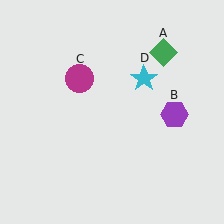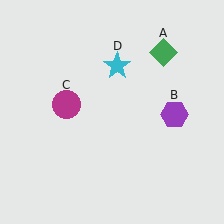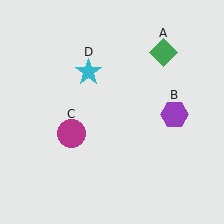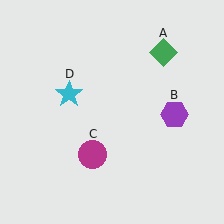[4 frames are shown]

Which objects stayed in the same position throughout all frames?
Green diamond (object A) and purple hexagon (object B) remained stationary.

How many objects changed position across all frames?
2 objects changed position: magenta circle (object C), cyan star (object D).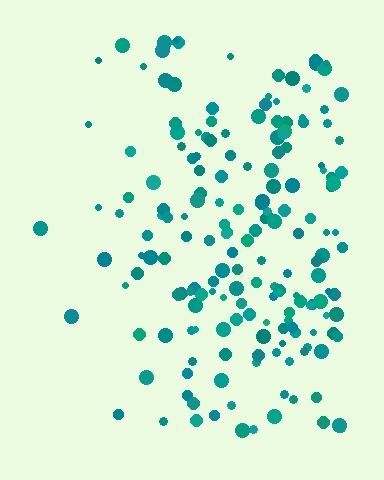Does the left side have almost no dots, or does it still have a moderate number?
Still a moderate number, just noticeably fewer than the right.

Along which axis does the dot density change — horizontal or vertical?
Horizontal.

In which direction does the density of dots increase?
From left to right, with the right side densest.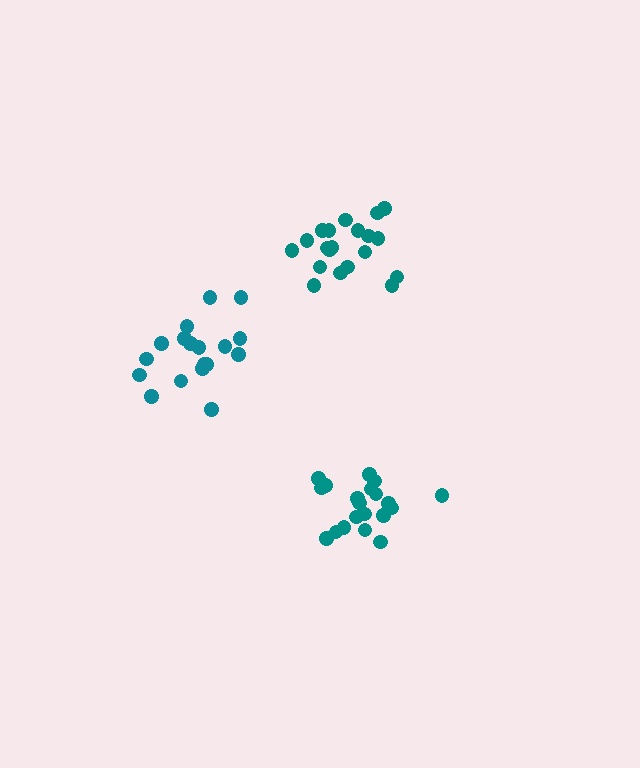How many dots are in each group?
Group 1: 20 dots, Group 2: 18 dots, Group 3: 20 dots (58 total).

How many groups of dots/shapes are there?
There are 3 groups.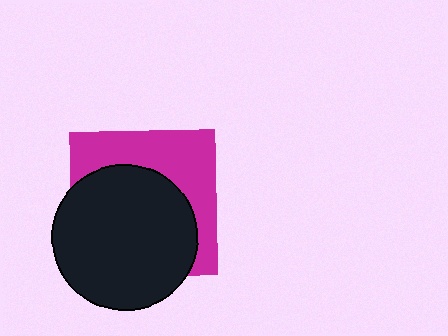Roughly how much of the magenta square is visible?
A small part of it is visible (roughly 40%).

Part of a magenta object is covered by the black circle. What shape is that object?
It is a square.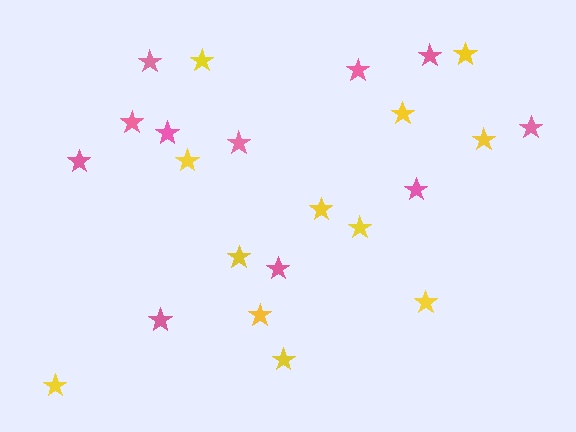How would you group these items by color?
There are 2 groups: one group of pink stars (11) and one group of yellow stars (12).